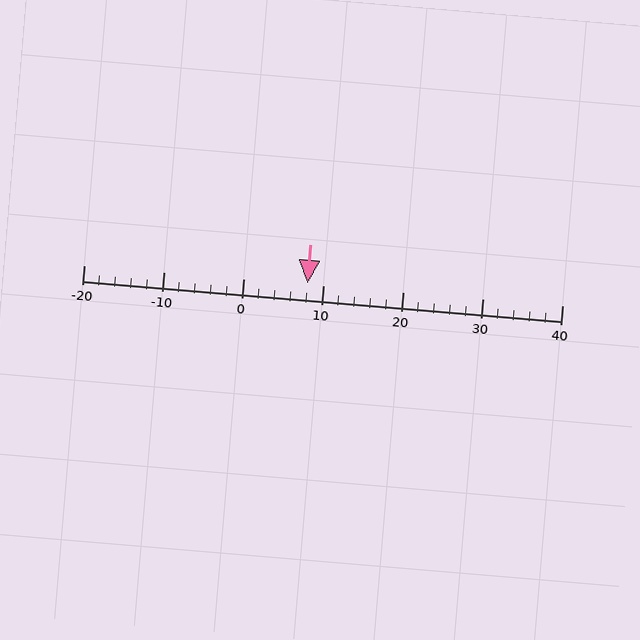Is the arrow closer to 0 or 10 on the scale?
The arrow is closer to 10.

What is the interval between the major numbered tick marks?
The major tick marks are spaced 10 units apart.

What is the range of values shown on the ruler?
The ruler shows values from -20 to 40.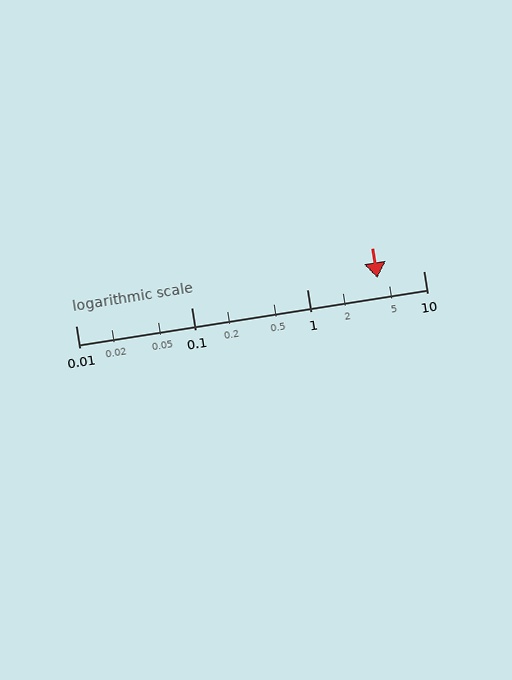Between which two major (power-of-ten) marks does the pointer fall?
The pointer is between 1 and 10.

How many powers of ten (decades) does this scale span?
The scale spans 3 decades, from 0.01 to 10.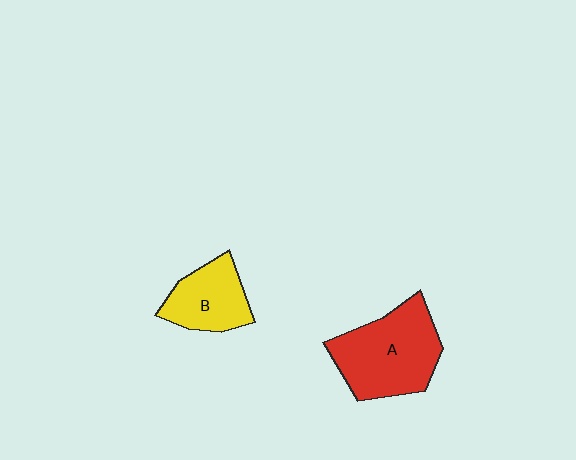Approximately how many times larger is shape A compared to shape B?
Approximately 1.6 times.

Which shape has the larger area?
Shape A (red).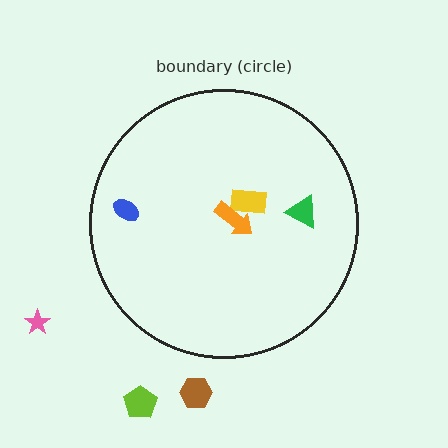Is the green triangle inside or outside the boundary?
Inside.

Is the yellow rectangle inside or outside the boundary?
Inside.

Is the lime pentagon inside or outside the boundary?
Outside.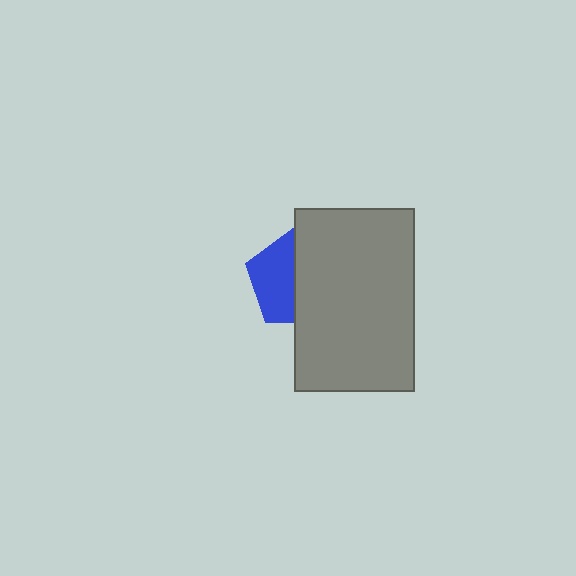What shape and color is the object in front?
The object in front is a gray rectangle.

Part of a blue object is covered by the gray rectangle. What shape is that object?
It is a pentagon.